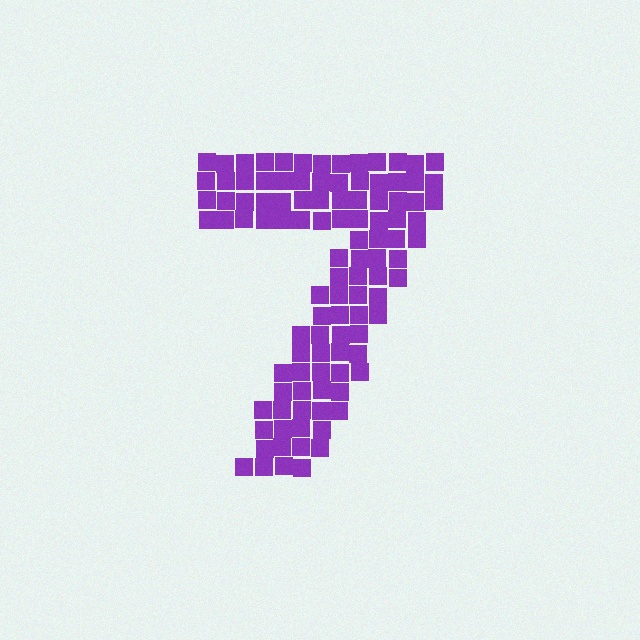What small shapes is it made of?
It is made of small squares.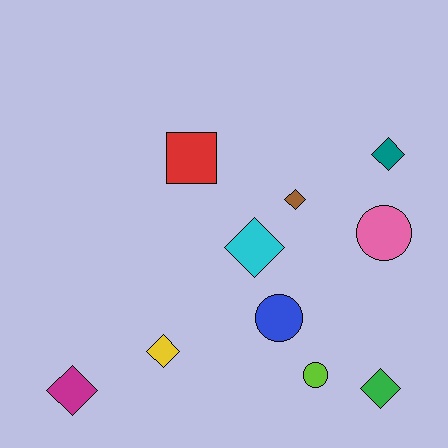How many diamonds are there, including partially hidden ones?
There are 6 diamonds.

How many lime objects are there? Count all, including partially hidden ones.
There is 1 lime object.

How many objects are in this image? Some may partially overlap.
There are 10 objects.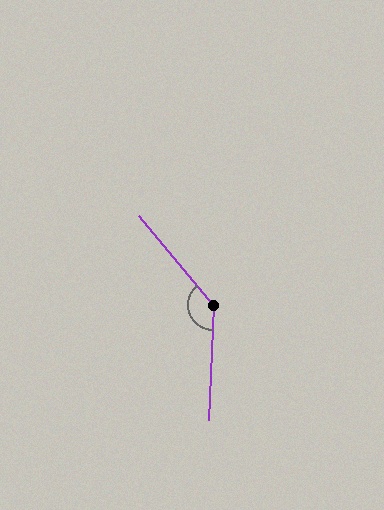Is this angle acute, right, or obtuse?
It is obtuse.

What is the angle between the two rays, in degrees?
Approximately 138 degrees.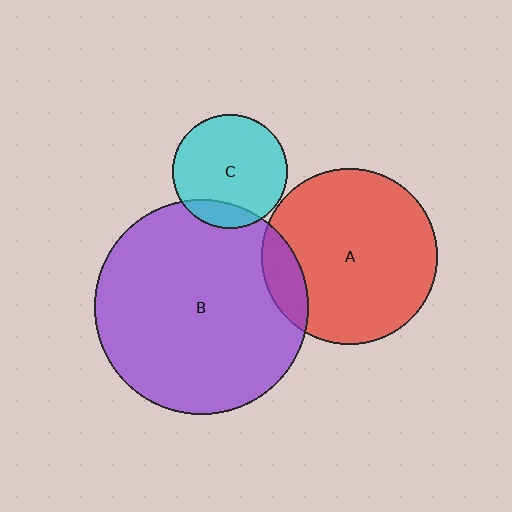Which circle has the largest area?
Circle B (purple).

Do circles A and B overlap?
Yes.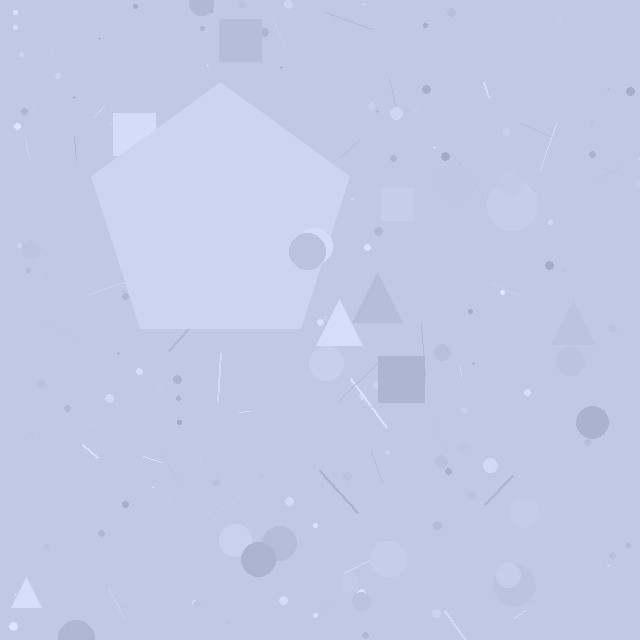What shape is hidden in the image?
A pentagon is hidden in the image.